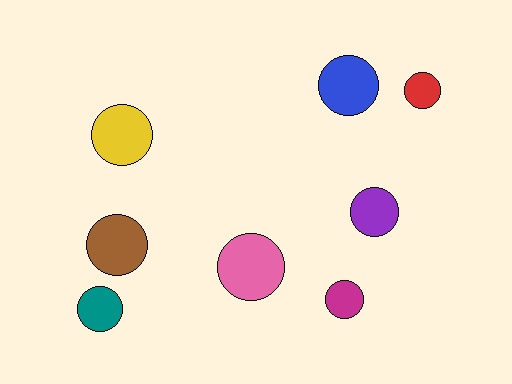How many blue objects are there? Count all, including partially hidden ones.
There is 1 blue object.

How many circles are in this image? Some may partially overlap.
There are 8 circles.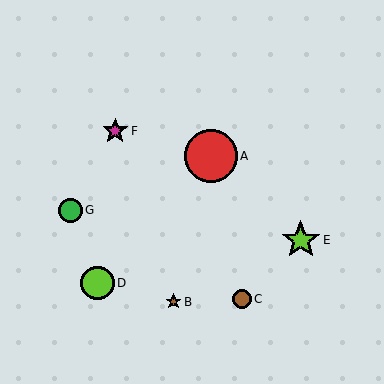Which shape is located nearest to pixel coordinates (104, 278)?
The lime circle (labeled D) at (97, 283) is nearest to that location.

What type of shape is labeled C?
Shape C is a brown circle.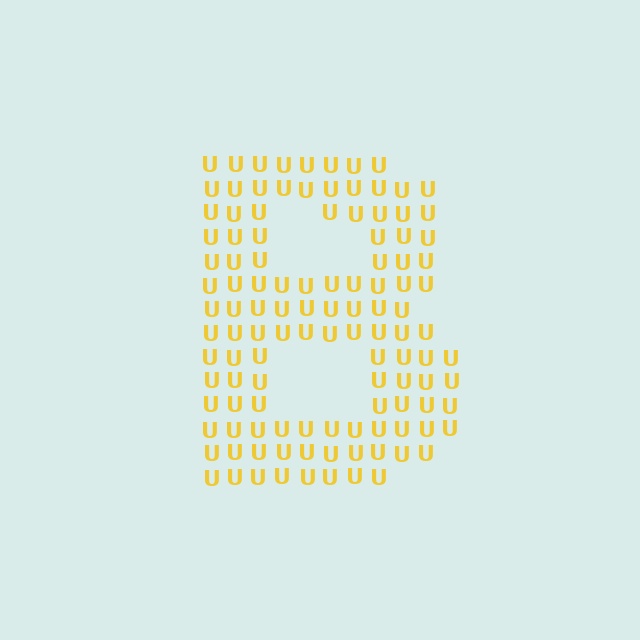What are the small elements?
The small elements are letter U's.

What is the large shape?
The large shape is the letter B.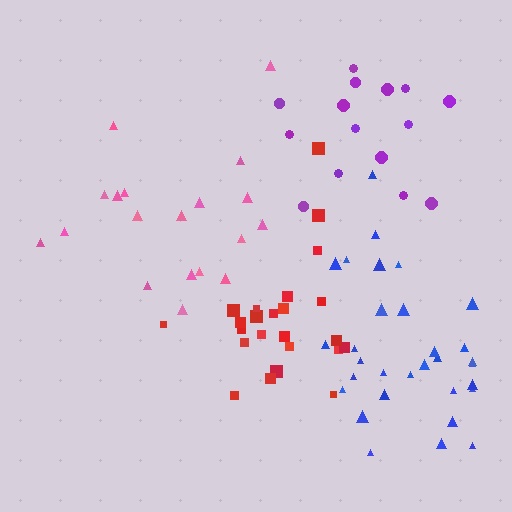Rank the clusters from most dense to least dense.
blue, red, purple, pink.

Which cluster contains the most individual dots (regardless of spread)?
Blue (31).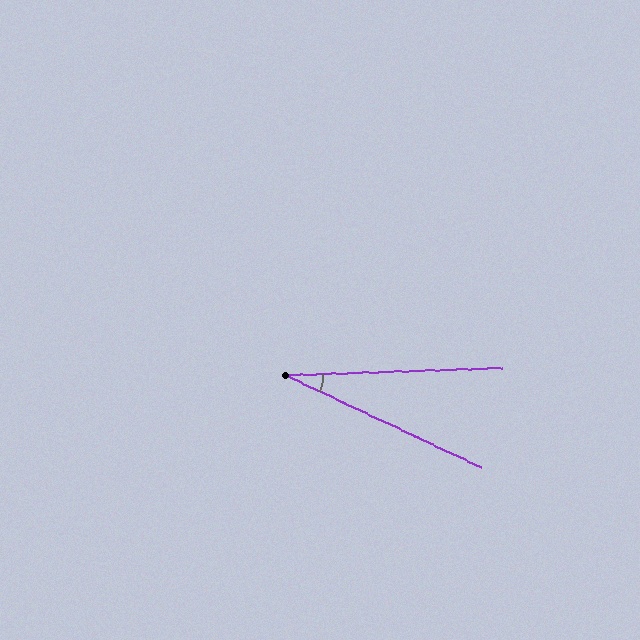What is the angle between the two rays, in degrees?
Approximately 27 degrees.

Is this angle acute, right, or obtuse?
It is acute.